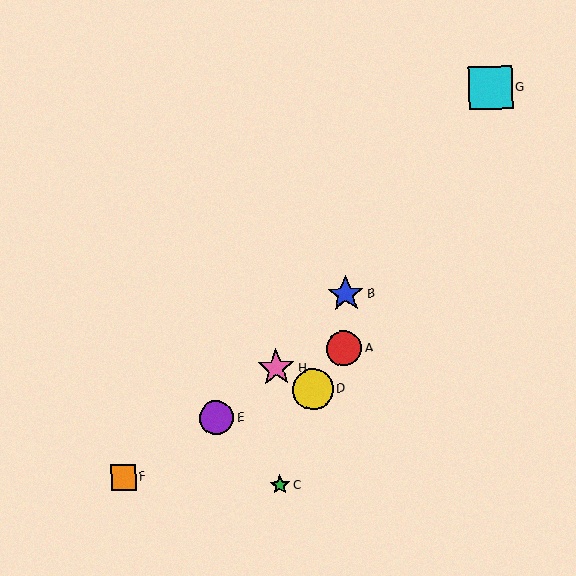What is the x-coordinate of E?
Object E is at x≈217.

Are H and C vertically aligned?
Yes, both are at x≈276.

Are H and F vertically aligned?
No, H is at x≈276 and F is at x≈123.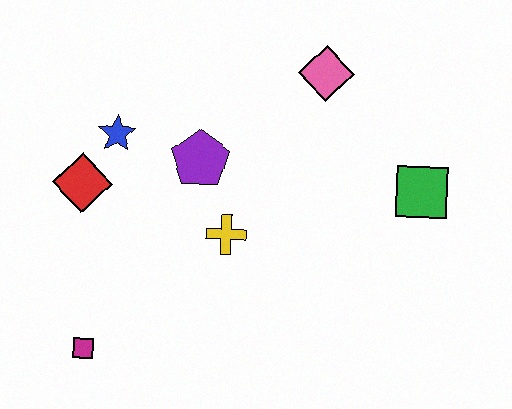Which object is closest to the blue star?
The red diamond is closest to the blue star.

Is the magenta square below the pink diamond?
Yes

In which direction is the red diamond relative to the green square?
The red diamond is to the left of the green square.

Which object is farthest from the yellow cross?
The green square is farthest from the yellow cross.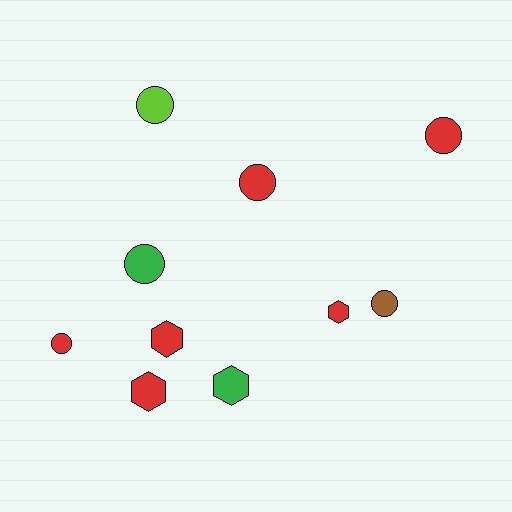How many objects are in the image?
There are 10 objects.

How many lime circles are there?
There is 1 lime circle.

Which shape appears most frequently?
Circle, with 6 objects.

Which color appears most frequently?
Red, with 6 objects.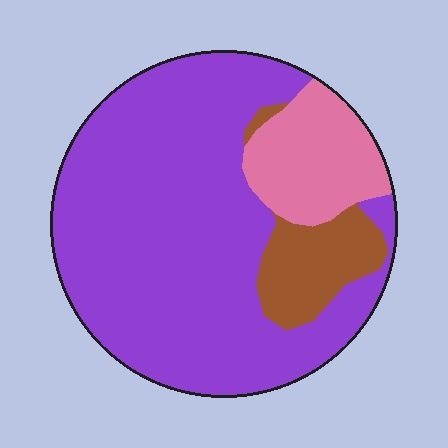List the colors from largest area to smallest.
From largest to smallest: purple, pink, brown.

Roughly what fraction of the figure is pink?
Pink takes up about one sixth (1/6) of the figure.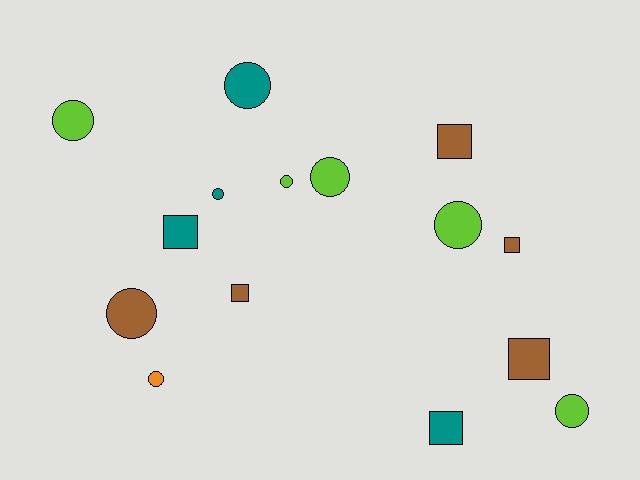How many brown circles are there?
There is 1 brown circle.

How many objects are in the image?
There are 15 objects.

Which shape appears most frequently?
Circle, with 9 objects.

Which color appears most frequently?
Brown, with 5 objects.